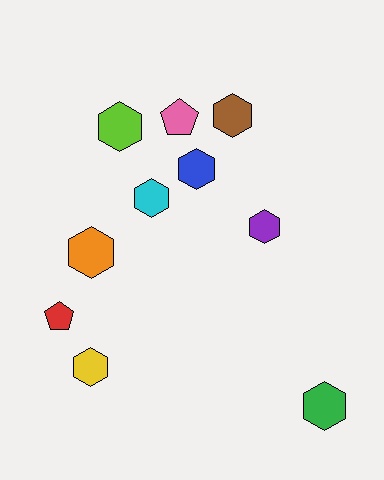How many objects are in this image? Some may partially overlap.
There are 10 objects.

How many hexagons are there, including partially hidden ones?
There are 8 hexagons.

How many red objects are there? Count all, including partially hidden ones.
There is 1 red object.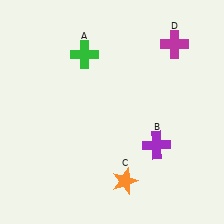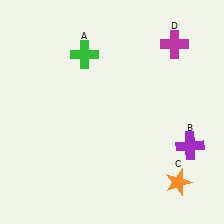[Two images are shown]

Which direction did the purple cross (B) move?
The purple cross (B) moved right.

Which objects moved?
The objects that moved are: the purple cross (B), the orange star (C).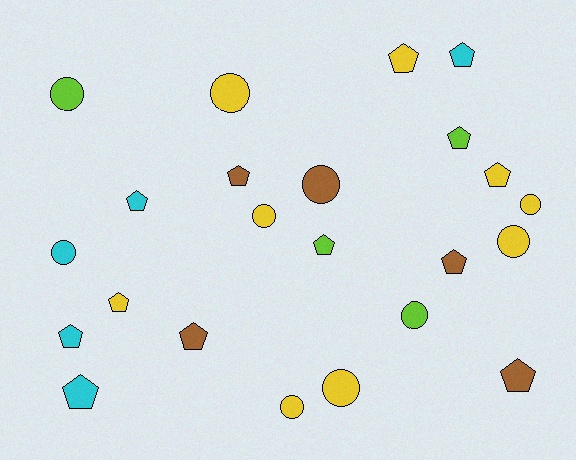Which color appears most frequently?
Yellow, with 9 objects.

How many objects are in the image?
There are 23 objects.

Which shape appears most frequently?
Pentagon, with 13 objects.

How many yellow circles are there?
There are 6 yellow circles.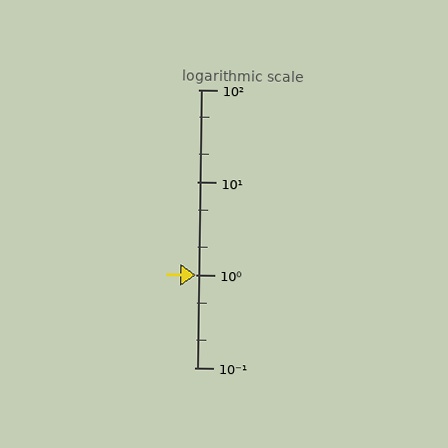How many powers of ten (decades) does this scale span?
The scale spans 3 decades, from 0.1 to 100.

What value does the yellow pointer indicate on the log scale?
The pointer indicates approximately 1.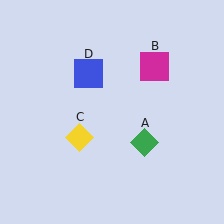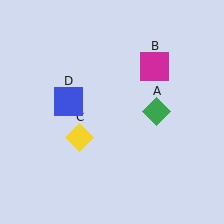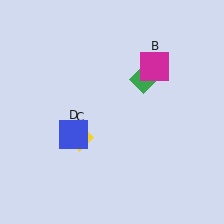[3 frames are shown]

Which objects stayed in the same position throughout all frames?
Magenta square (object B) and yellow diamond (object C) remained stationary.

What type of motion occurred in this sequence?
The green diamond (object A), blue square (object D) rotated counterclockwise around the center of the scene.